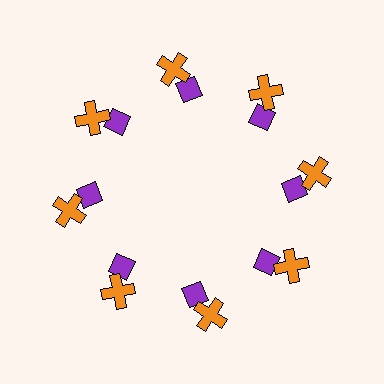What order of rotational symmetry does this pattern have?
This pattern has 8-fold rotational symmetry.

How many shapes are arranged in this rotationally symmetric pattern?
There are 16 shapes, arranged in 8 groups of 2.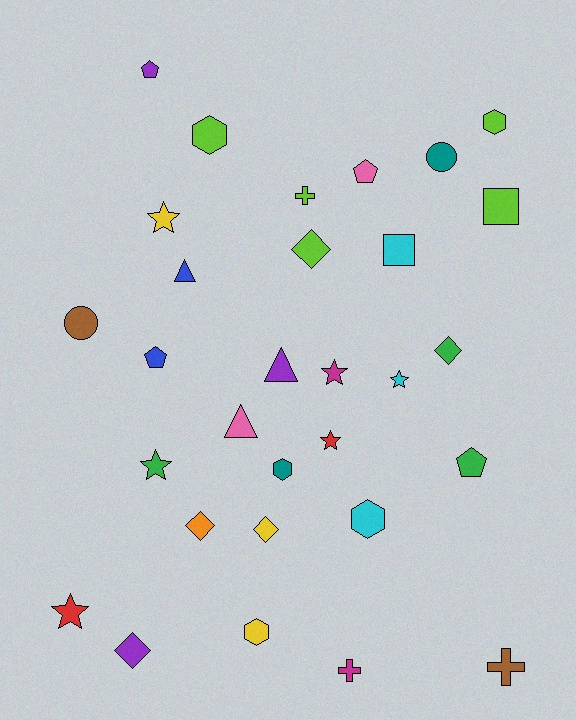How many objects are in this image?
There are 30 objects.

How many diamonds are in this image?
There are 5 diamonds.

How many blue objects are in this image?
There are 2 blue objects.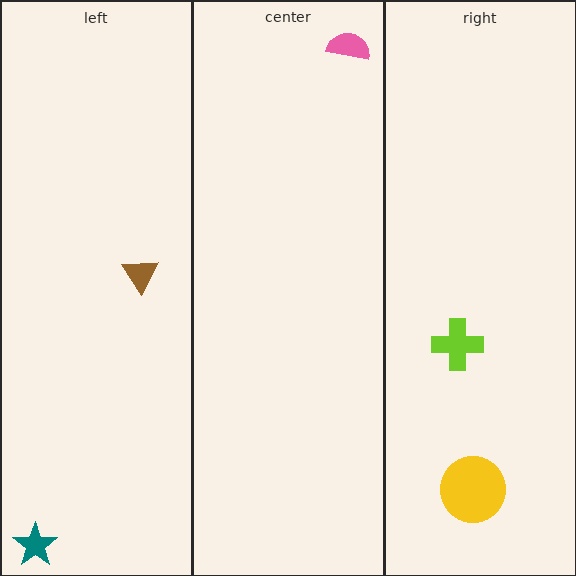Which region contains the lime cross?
The right region.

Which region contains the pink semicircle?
The center region.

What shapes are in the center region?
The pink semicircle.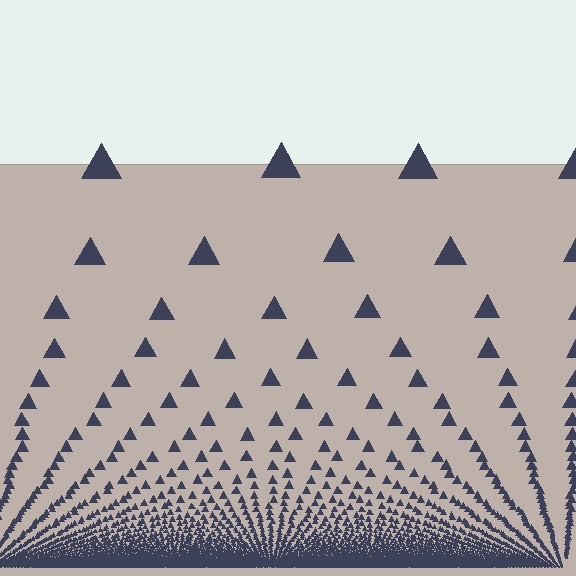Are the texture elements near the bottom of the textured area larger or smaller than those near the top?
Smaller. The gradient is inverted — elements near the bottom are smaller and denser.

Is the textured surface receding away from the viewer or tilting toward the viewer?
The surface appears to tilt toward the viewer. Texture elements get larger and sparser toward the top.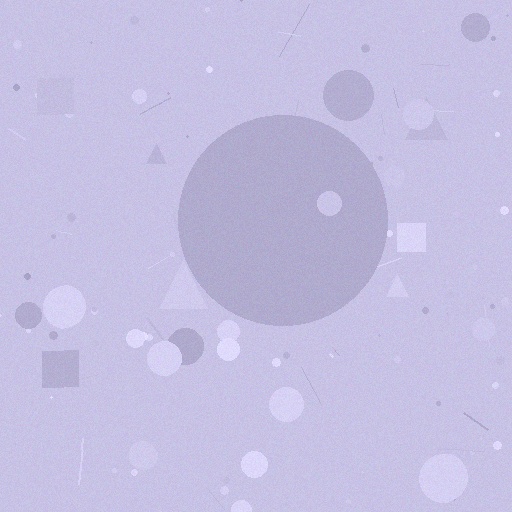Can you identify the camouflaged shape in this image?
The camouflaged shape is a circle.